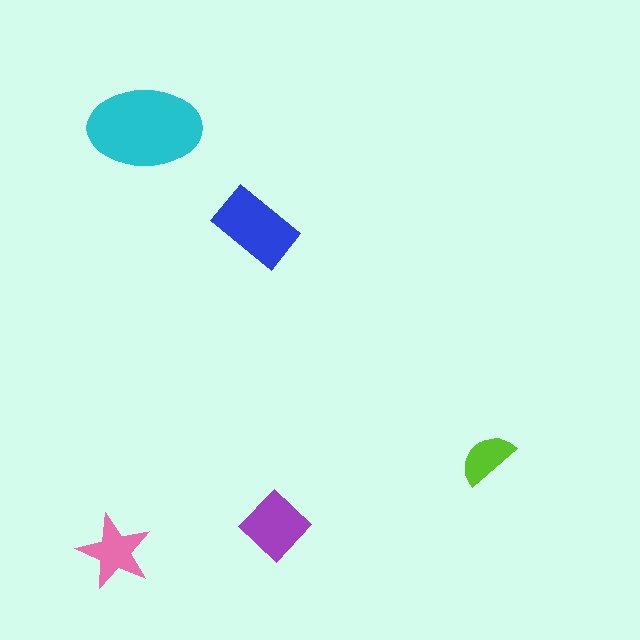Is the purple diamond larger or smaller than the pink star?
Larger.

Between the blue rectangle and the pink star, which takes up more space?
The blue rectangle.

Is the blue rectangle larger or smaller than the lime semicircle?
Larger.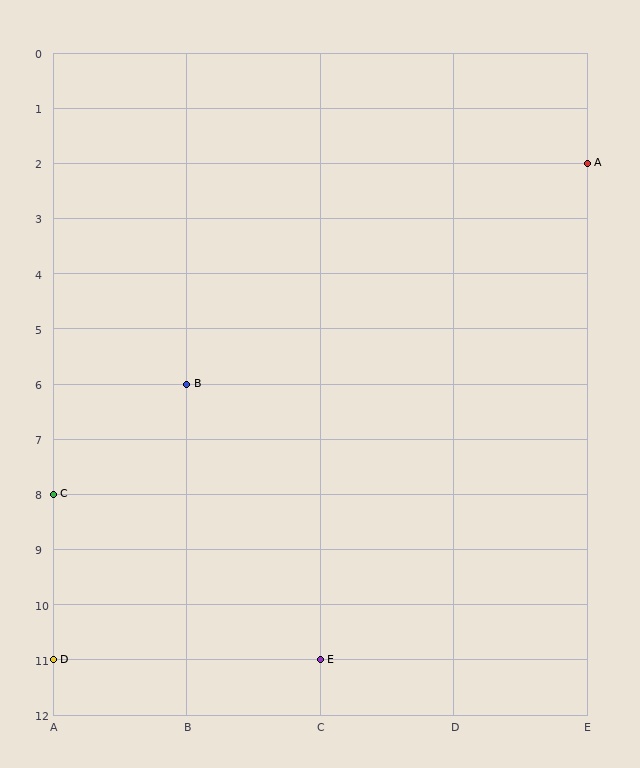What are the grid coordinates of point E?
Point E is at grid coordinates (C, 11).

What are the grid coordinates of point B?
Point B is at grid coordinates (B, 6).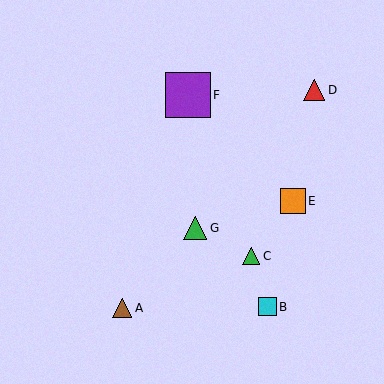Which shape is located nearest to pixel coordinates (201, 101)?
The purple square (labeled F) at (188, 95) is nearest to that location.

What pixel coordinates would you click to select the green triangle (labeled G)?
Click at (195, 228) to select the green triangle G.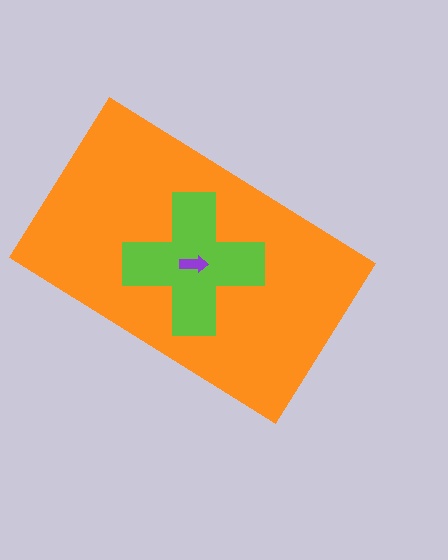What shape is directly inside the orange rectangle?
The lime cross.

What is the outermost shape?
The orange rectangle.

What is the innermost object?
The purple arrow.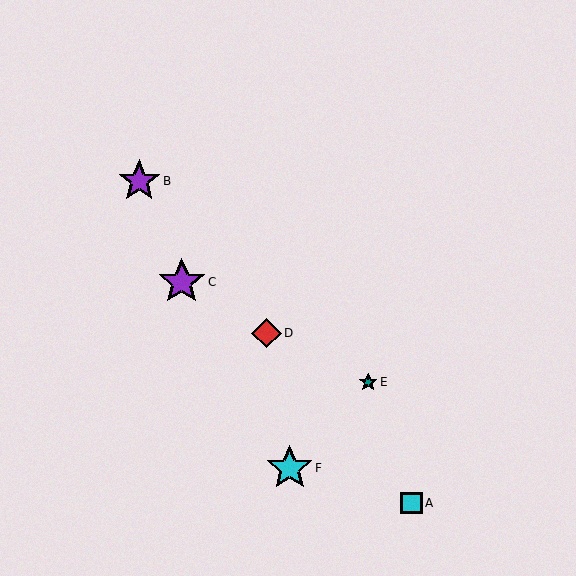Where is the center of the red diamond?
The center of the red diamond is at (267, 333).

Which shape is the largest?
The purple star (labeled C) is the largest.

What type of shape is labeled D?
Shape D is a red diamond.